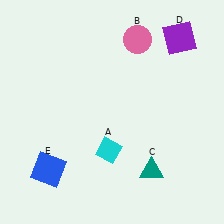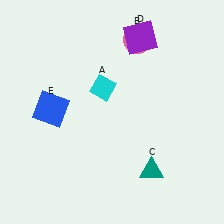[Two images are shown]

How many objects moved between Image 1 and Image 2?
3 objects moved between the two images.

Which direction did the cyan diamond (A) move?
The cyan diamond (A) moved up.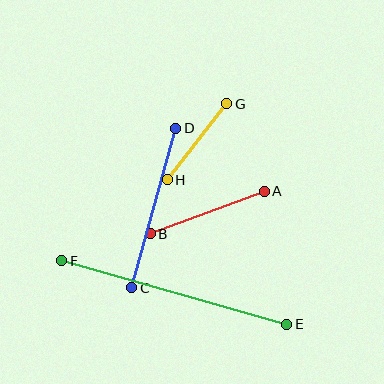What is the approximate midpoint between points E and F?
The midpoint is at approximately (174, 292) pixels.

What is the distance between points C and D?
The distance is approximately 166 pixels.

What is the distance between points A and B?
The distance is approximately 122 pixels.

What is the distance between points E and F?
The distance is approximately 234 pixels.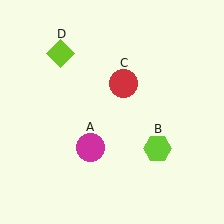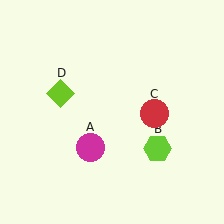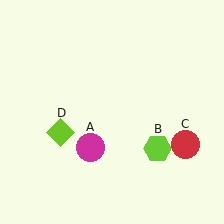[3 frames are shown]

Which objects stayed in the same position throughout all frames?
Magenta circle (object A) and lime hexagon (object B) remained stationary.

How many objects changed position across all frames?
2 objects changed position: red circle (object C), lime diamond (object D).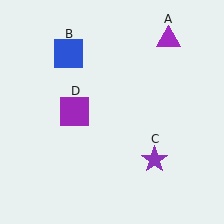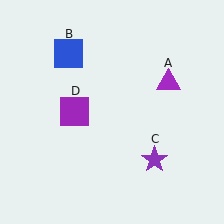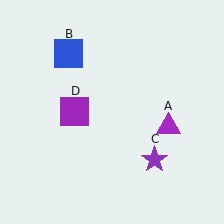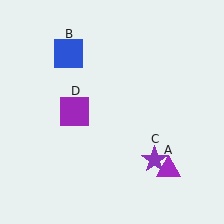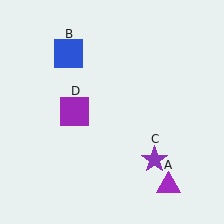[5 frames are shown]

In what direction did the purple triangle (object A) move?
The purple triangle (object A) moved down.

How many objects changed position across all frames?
1 object changed position: purple triangle (object A).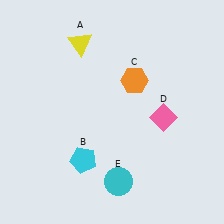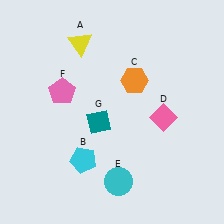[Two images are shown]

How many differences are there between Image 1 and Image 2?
There are 2 differences between the two images.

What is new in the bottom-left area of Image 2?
A teal diamond (G) was added in the bottom-left area of Image 2.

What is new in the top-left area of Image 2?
A pink pentagon (F) was added in the top-left area of Image 2.